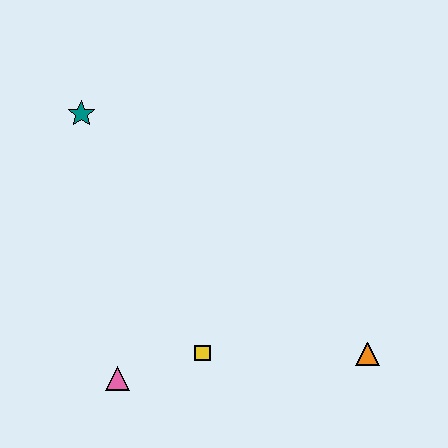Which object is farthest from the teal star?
The orange triangle is farthest from the teal star.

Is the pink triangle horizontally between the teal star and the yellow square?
Yes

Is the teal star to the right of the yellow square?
No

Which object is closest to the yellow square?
The pink triangle is closest to the yellow square.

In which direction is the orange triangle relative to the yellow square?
The orange triangle is to the right of the yellow square.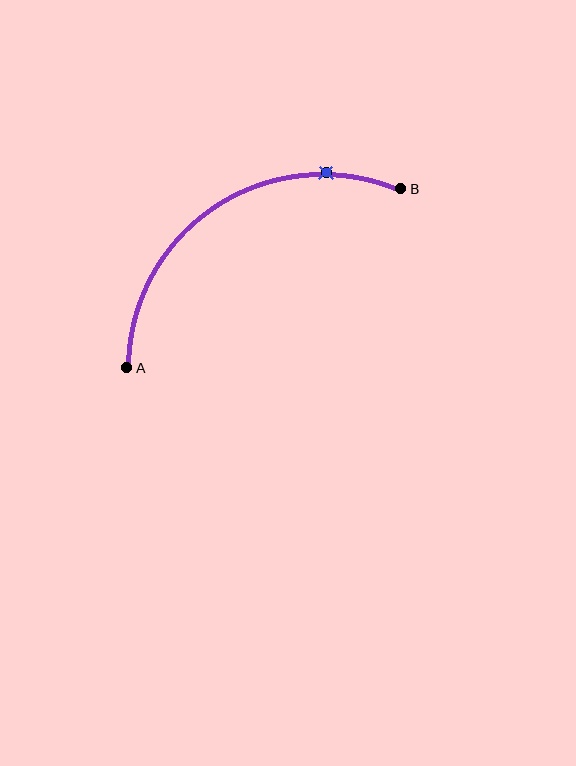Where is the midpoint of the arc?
The arc midpoint is the point on the curve farthest from the straight line joining A and B. It sits above that line.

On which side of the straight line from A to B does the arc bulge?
The arc bulges above the straight line connecting A and B.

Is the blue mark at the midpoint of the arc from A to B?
No. The blue mark lies on the arc but is closer to endpoint B. The arc midpoint would be at the point on the curve equidistant along the arc from both A and B.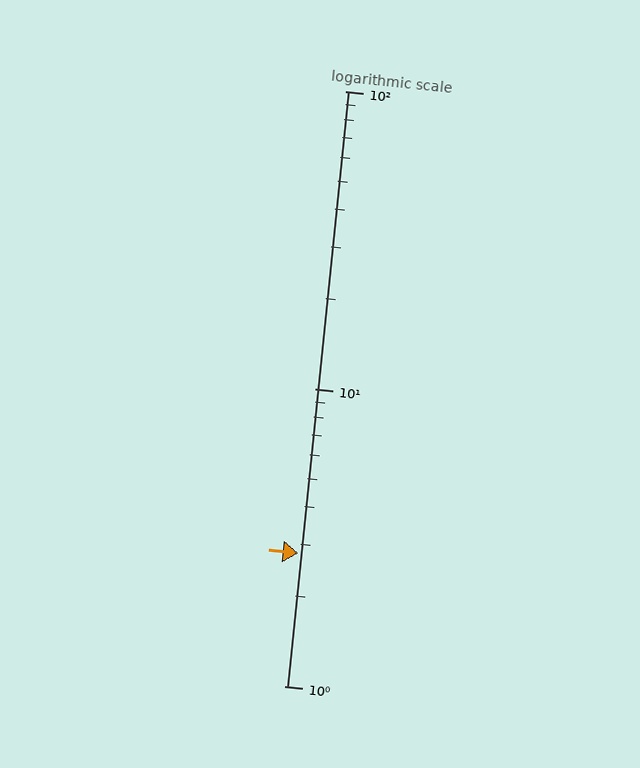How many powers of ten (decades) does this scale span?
The scale spans 2 decades, from 1 to 100.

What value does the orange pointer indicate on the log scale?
The pointer indicates approximately 2.8.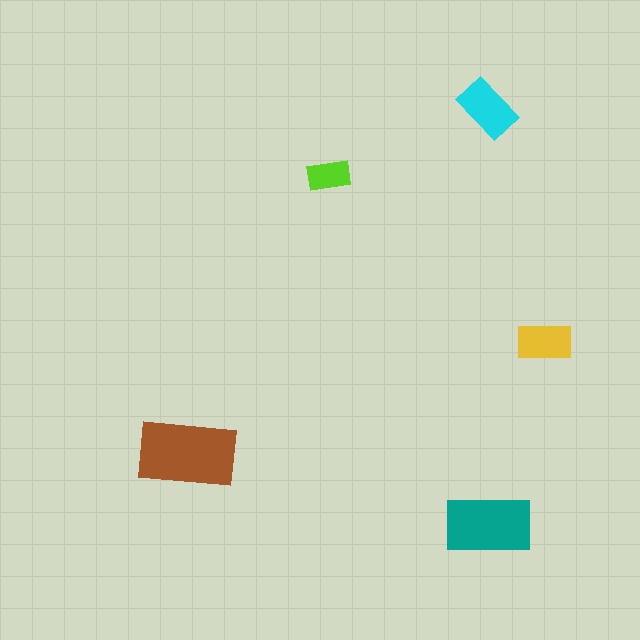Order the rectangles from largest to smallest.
the brown one, the teal one, the cyan one, the yellow one, the lime one.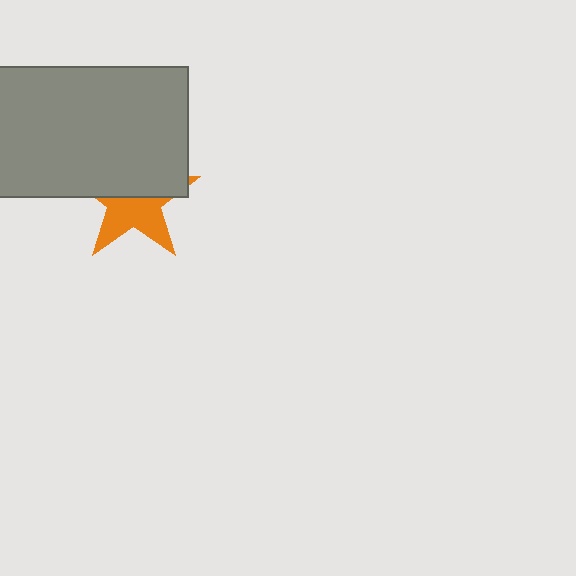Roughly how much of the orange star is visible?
About half of it is visible (roughly 48%).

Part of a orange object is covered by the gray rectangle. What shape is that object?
It is a star.